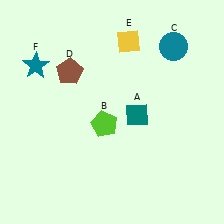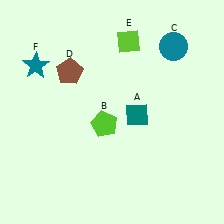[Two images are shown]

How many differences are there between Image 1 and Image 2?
There is 1 difference between the two images.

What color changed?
The diamond (E) changed from yellow in Image 1 to lime in Image 2.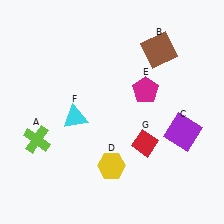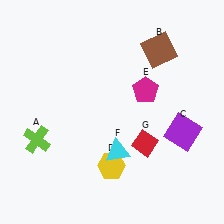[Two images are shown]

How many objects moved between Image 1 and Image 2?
1 object moved between the two images.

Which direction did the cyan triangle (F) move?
The cyan triangle (F) moved right.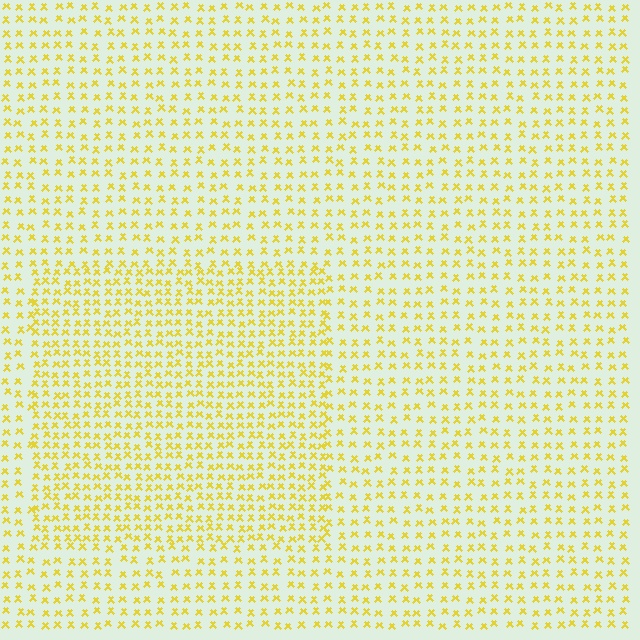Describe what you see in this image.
The image contains small yellow elements arranged at two different densities. A rectangle-shaped region is visible where the elements are more densely packed than the surrounding area.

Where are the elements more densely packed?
The elements are more densely packed inside the rectangle boundary.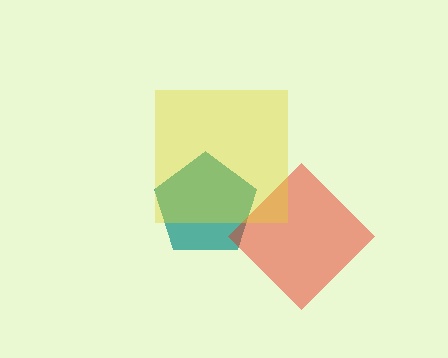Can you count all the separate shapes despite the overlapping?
Yes, there are 3 separate shapes.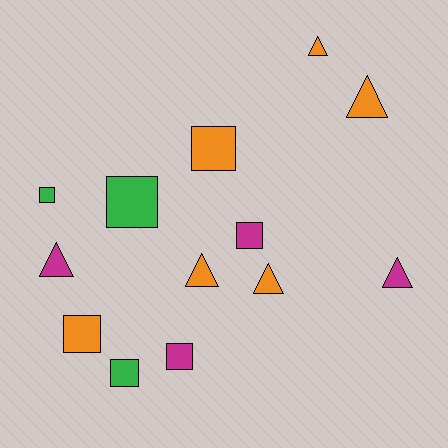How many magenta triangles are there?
There are 2 magenta triangles.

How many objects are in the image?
There are 13 objects.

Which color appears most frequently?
Orange, with 6 objects.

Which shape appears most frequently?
Square, with 7 objects.